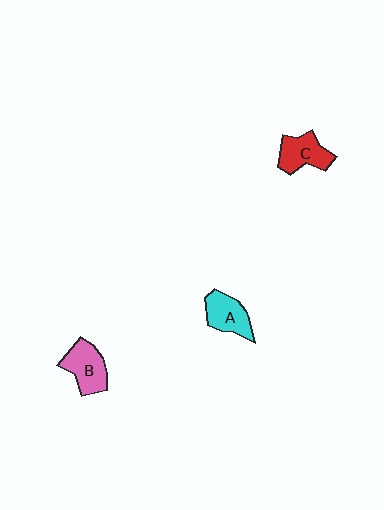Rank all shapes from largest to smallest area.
From largest to smallest: B (pink), C (red), A (cyan).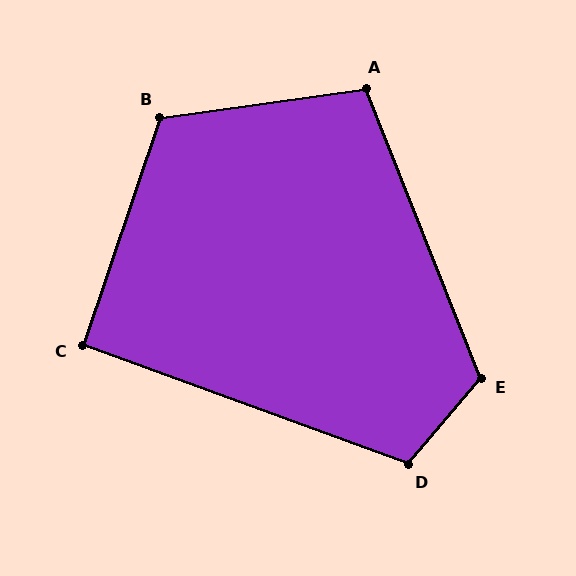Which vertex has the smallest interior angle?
C, at approximately 91 degrees.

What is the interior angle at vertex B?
Approximately 116 degrees (obtuse).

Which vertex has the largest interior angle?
E, at approximately 118 degrees.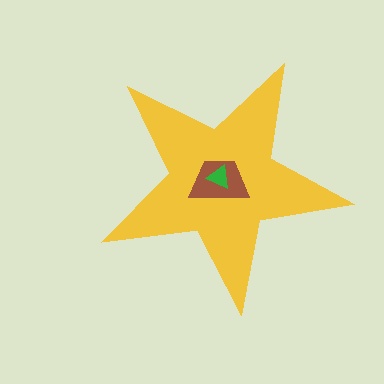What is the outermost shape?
The yellow star.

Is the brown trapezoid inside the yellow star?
Yes.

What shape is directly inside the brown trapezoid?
The green triangle.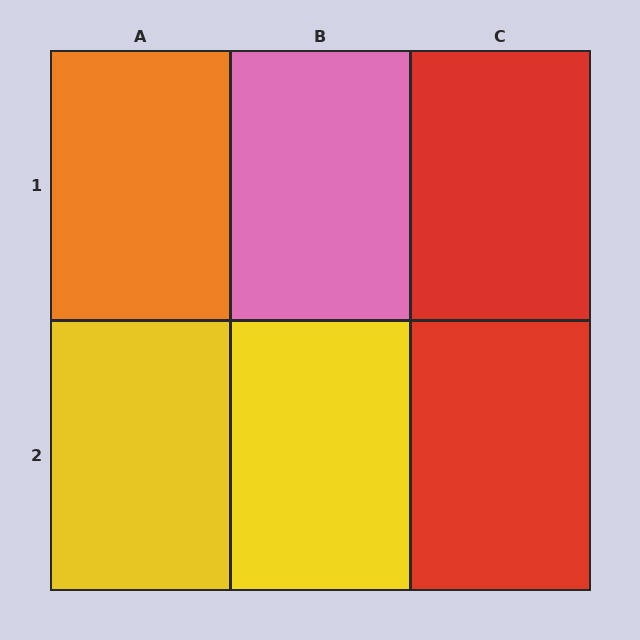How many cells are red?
2 cells are red.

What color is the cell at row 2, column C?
Red.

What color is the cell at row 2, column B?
Yellow.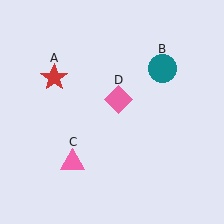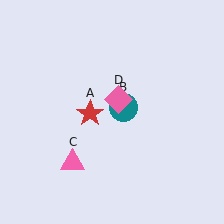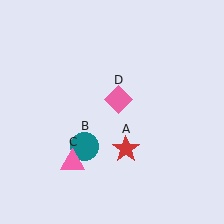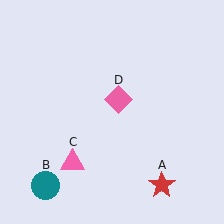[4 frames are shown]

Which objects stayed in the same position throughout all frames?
Pink triangle (object C) and pink diamond (object D) remained stationary.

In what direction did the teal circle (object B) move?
The teal circle (object B) moved down and to the left.